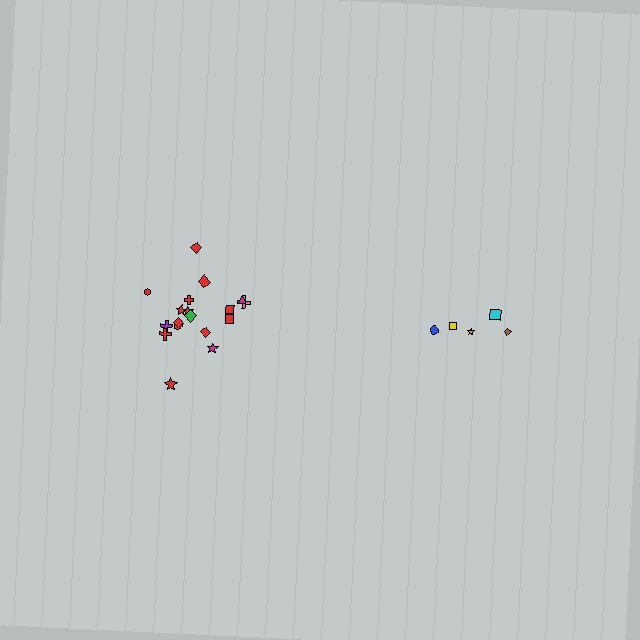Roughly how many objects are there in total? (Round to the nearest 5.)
Roughly 25 objects in total.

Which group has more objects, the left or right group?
The left group.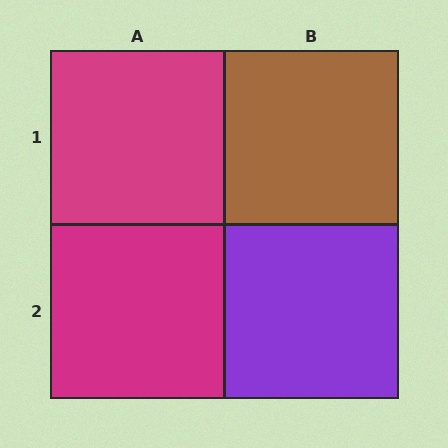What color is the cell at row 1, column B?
Brown.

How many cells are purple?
1 cell is purple.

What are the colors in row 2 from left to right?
Magenta, purple.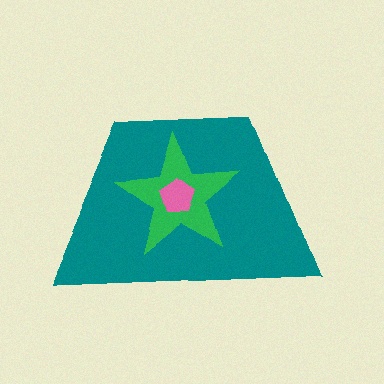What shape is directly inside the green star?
The pink pentagon.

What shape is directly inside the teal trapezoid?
The green star.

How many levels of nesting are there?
3.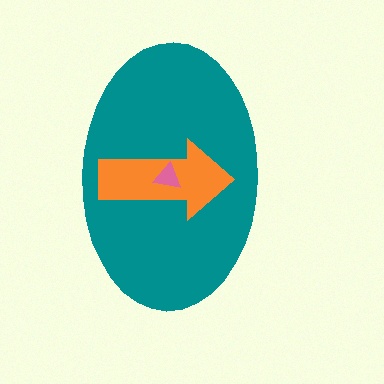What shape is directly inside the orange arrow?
The pink triangle.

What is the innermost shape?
The pink triangle.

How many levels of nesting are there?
3.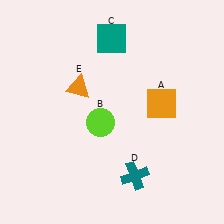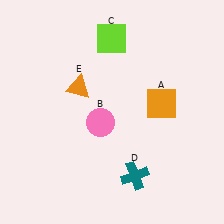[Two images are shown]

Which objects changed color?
B changed from lime to pink. C changed from teal to lime.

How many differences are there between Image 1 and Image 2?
There are 2 differences between the two images.